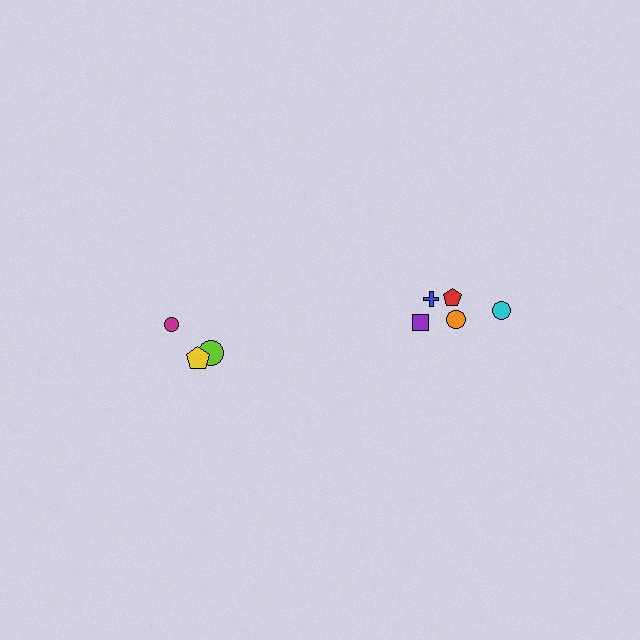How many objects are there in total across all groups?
There are 8 objects.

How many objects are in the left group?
There are 3 objects.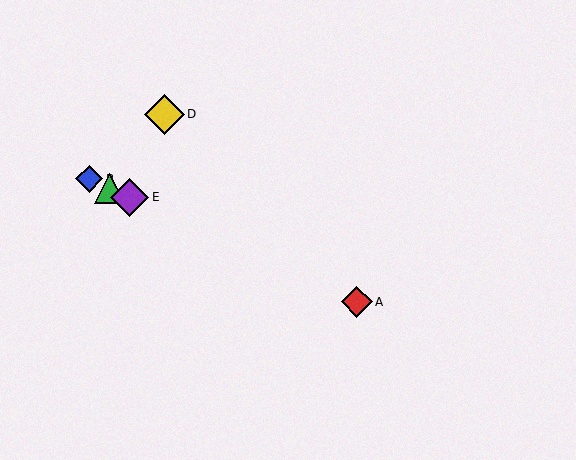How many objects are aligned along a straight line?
4 objects (A, B, C, E) are aligned along a straight line.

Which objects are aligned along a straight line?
Objects A, B, C, E are aligned along a straight line.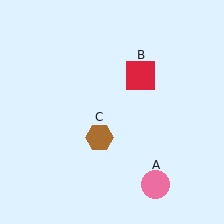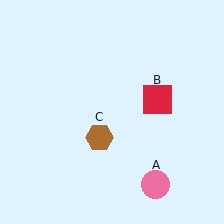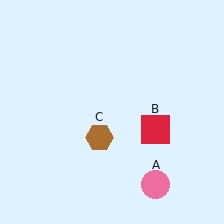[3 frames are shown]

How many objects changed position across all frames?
1 object changed position: red square (object B).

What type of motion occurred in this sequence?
The red square (object B) rotated clockwise around the center of the scene.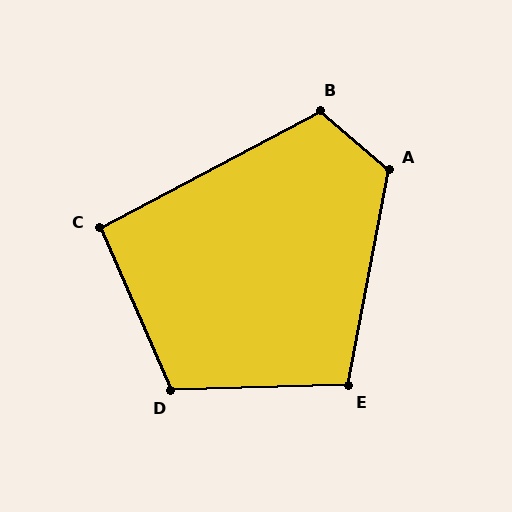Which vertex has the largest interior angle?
A, at approximately 120 degrees.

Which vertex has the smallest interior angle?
C, at approximately 94 degrees.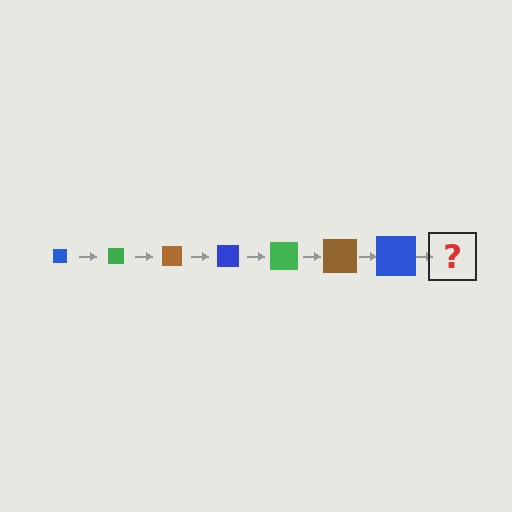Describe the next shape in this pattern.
It should be a green square, larger than the previous one.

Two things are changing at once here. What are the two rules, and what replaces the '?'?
The two rules are that the square grows larger each step and the color cycles through blue, green, and brown. The '?' should be a green square, larger than the previous one.